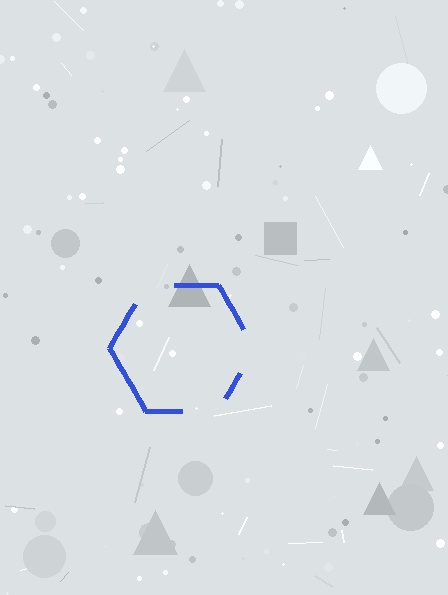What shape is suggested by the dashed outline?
The dashed outline suggests a hexagon.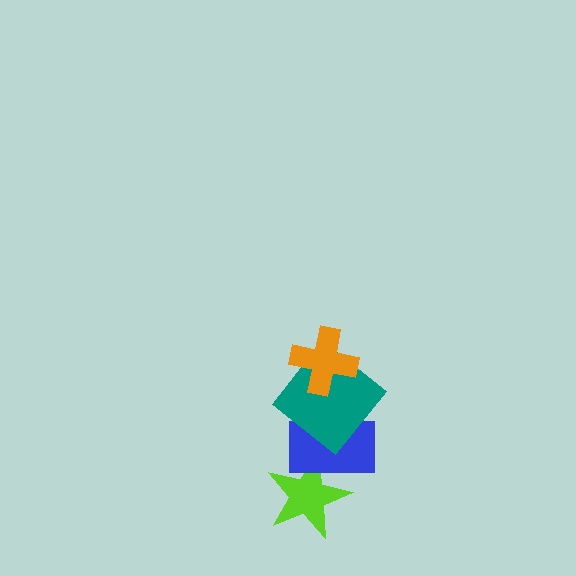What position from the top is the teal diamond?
The teal diamond is 2nd from the top.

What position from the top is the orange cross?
The orange cross is 1st from the top.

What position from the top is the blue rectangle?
The blue rectangle is 3rd from the top.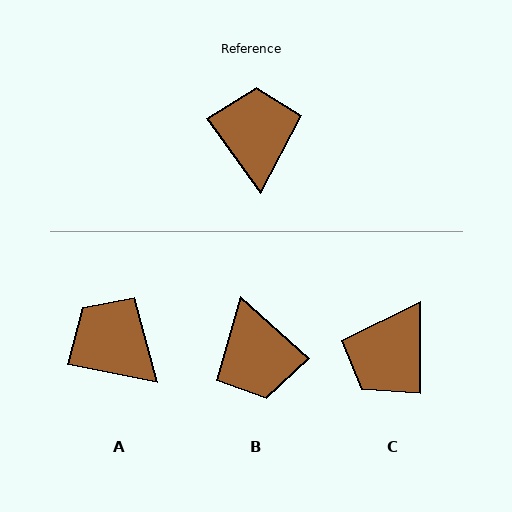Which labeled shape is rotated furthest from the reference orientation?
B, about 168 degrees away.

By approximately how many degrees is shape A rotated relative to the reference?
Approximately 43 degrees counter-clockwise.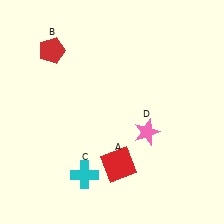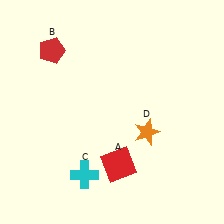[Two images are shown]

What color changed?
The star (D) changed from pink in Image 1 to orange in Image 2.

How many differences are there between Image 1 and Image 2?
There is 1 difference between the two images.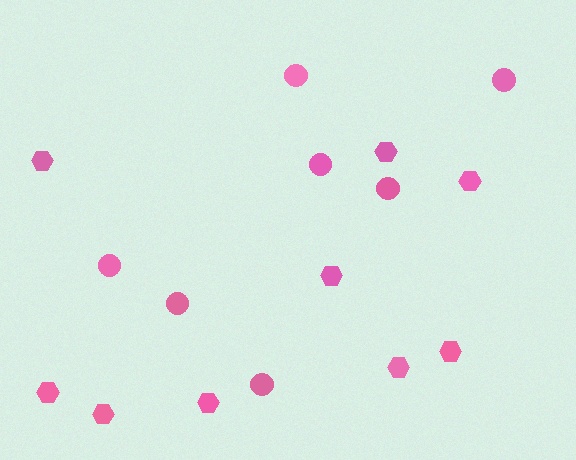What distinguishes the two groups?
There are 2 groups: one group of circles (7) and one group of hexagons (9).